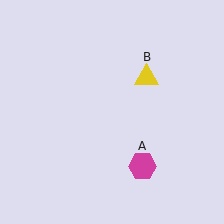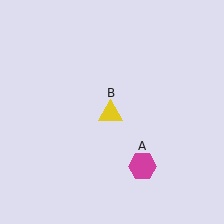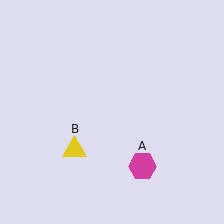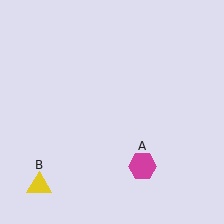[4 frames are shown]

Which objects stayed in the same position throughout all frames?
Magenta hexagon (object A) remained stationary.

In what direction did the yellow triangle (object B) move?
The yellow triangle (object B) moved down and to the left.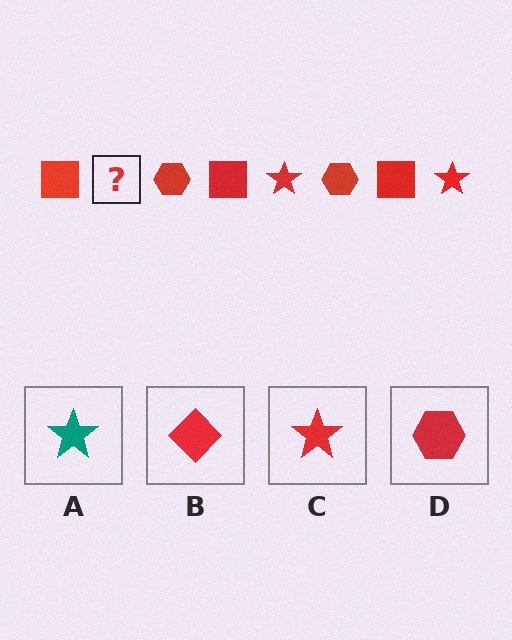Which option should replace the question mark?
Option C.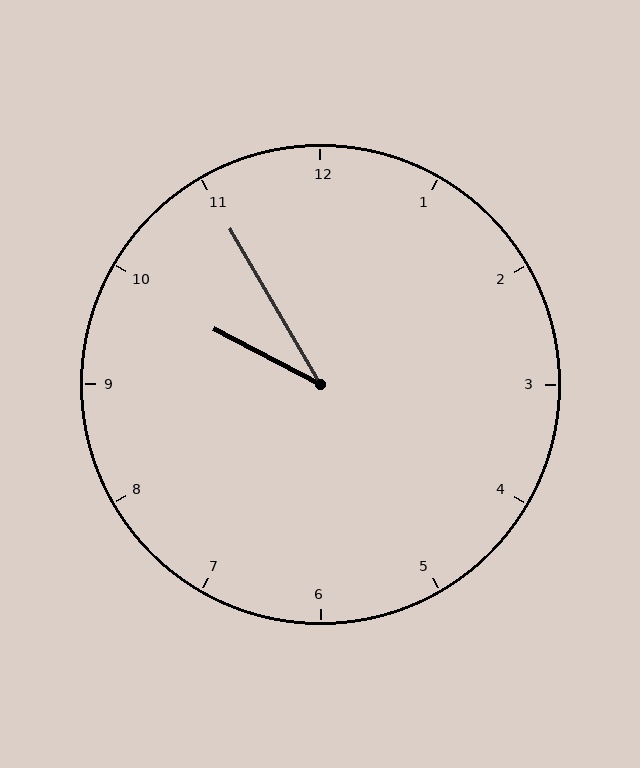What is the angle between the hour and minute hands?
Approximately 32 degrees.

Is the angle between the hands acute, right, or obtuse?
It is acute.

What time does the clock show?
9:55.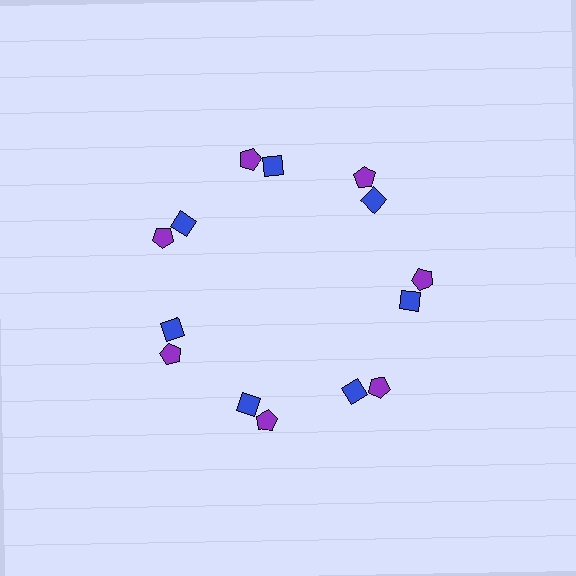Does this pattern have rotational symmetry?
Yes, this pattern has 7-fold rotational symmetry. It looks the same after rotating 51 degrees around the center.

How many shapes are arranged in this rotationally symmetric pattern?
There are 14 shapes, arranged in 7 groups of 2.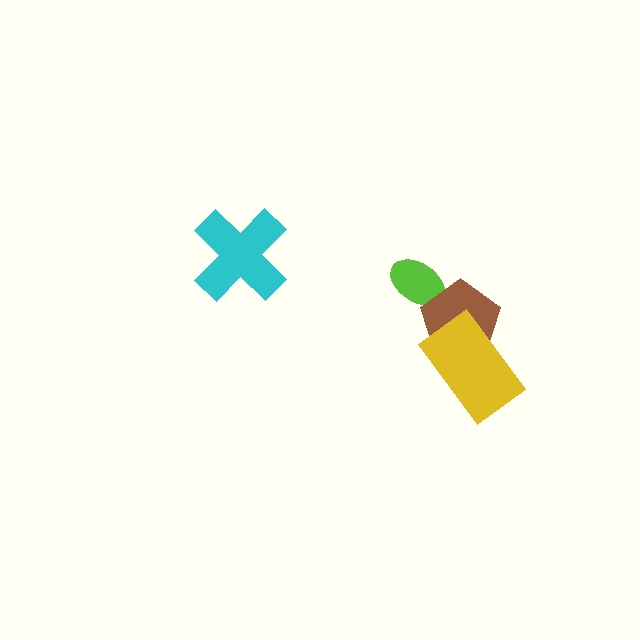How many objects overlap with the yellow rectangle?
1 object overlaps with the yellow rectangle.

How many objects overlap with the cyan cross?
0 objects overlap with the cyan cross.